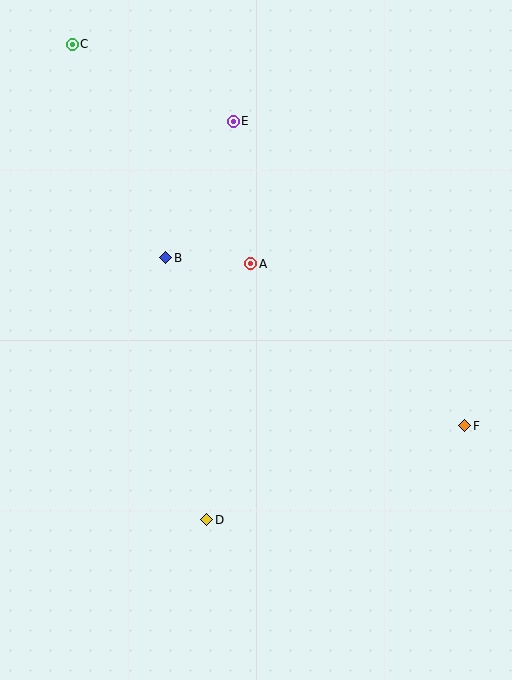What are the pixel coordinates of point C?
Point C is at (72, 44).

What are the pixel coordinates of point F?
Point F is at (465, 426).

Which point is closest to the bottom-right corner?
Point F is closest to the bottom-right corner.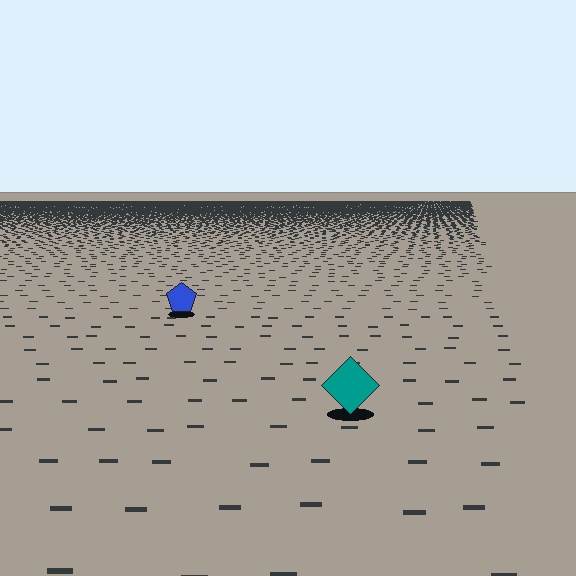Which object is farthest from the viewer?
The blue pentagon is farthest from the viewer. It appears smaller and the ground texture around it is denser.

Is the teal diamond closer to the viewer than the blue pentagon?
Yes. The teal diamond is closer — you can tell from the texture gradient: the ground texture is coarser near it.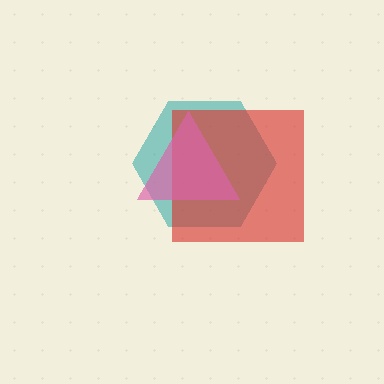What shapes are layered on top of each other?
The layered shapes are: a teal hexagon, a red square, a pink triangle.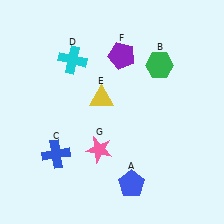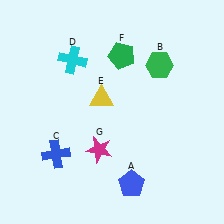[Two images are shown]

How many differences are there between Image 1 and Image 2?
There are 2 differences between the two images.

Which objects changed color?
F changed from purple to green. G changed from pink to magenta.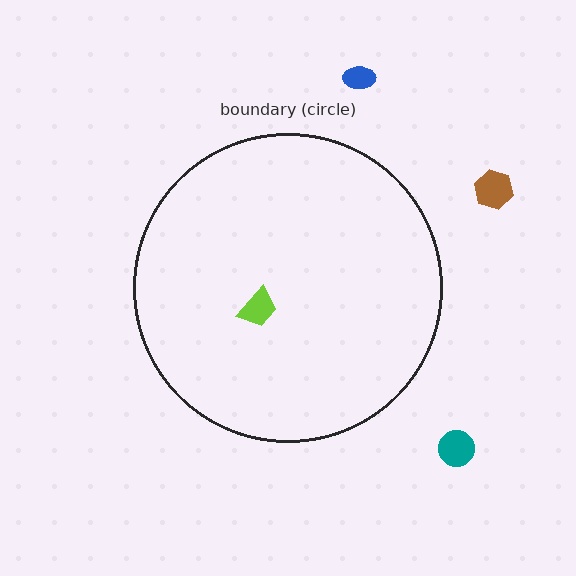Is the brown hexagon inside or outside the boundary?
Outside.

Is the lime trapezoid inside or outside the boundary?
Inside.